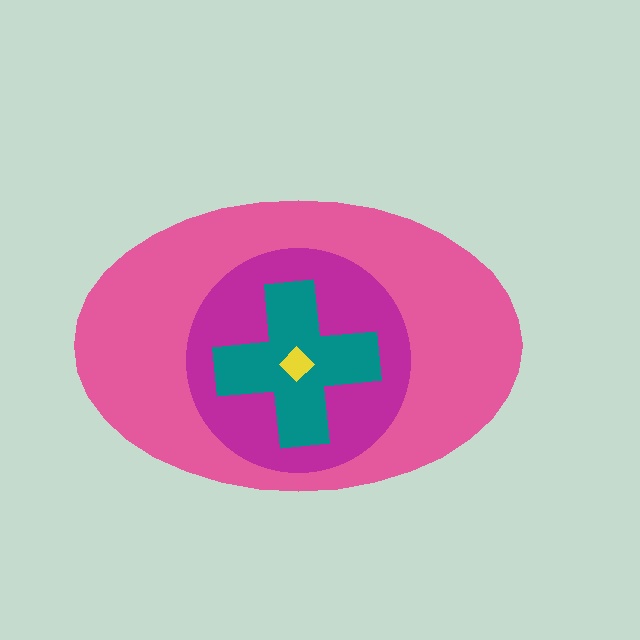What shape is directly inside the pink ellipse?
The magenta circle.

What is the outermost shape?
The pink ellipse.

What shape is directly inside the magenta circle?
The teal cross.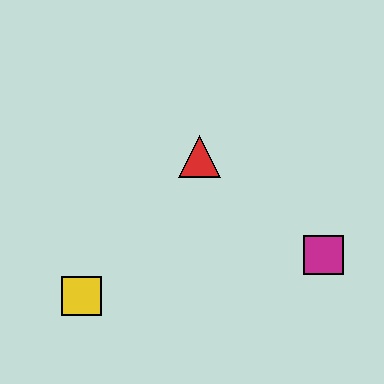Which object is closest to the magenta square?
The red triangle is closest to the magenta square.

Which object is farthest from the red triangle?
The yellow square is farthest from the red triangle.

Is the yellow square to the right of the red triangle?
No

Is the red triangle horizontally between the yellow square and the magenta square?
Yes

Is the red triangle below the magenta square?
No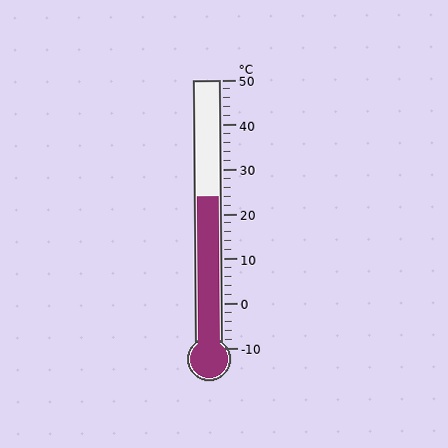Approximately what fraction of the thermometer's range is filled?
The thermometer is filled to approximately 55% of its range.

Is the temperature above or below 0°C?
The temperature is above 0°C.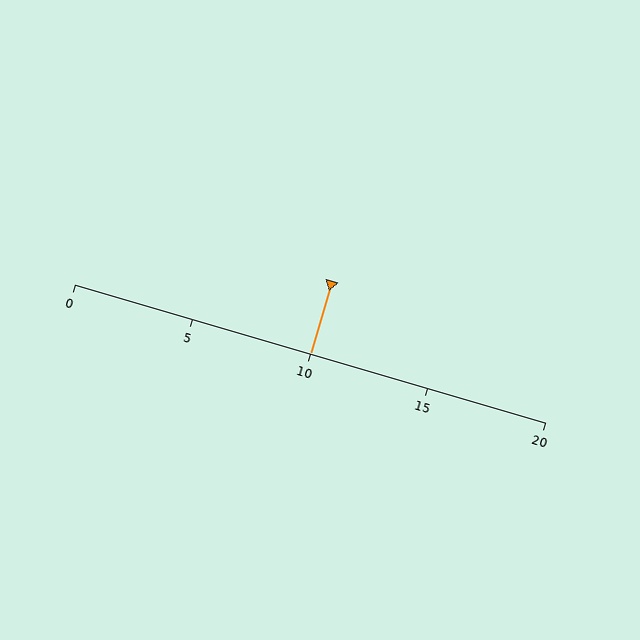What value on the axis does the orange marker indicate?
The marker indicates approximately 10.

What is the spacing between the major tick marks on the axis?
The major ticks are spaced 5 apart.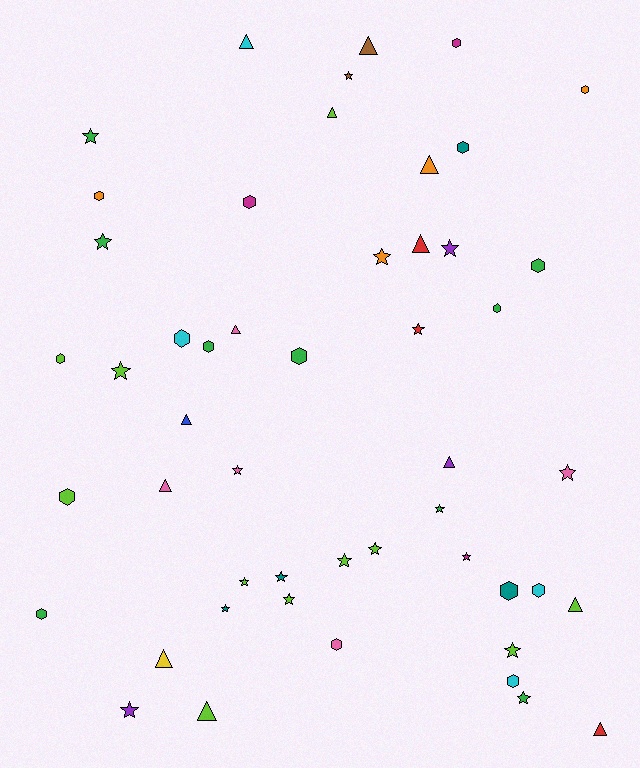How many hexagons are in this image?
There are 17 hexagons.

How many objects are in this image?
There are 50 objects.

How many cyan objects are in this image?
There are 4 cyan objects.